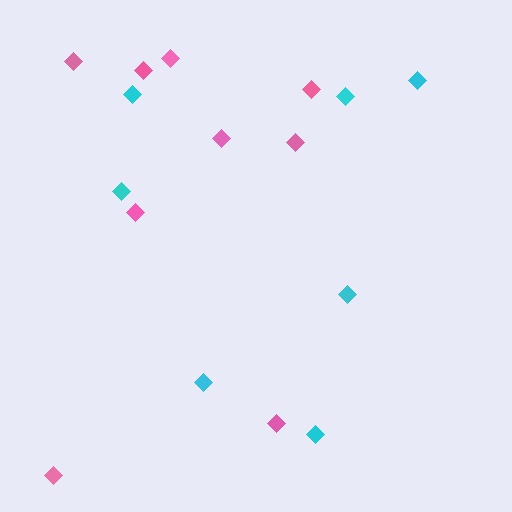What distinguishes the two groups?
There are 2 groups: one group of pink diamonds (9) and one group of cyan diamonds (7).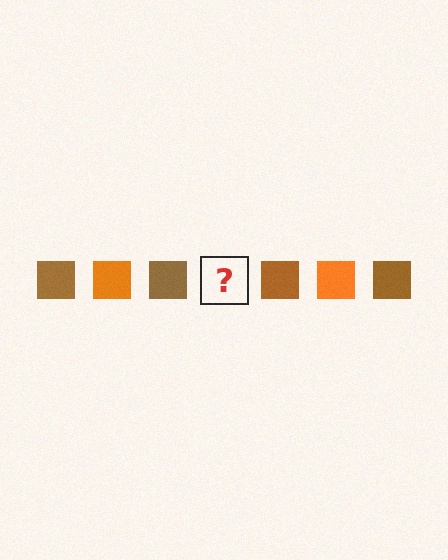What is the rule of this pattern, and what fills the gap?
The rule is that the pattern cycles through brown, orange squares. The gap should be filled with an orange square.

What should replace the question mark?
The question mark should be replaced with an orange square.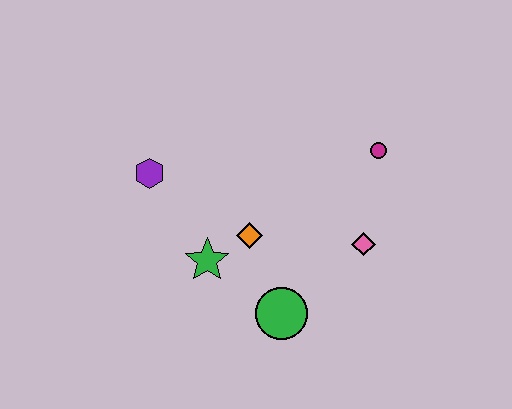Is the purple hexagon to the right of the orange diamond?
No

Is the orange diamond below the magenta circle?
Yes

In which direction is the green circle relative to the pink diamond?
The green circle is to the left of the pink diamond.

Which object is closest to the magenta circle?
The pink diamond is closest to the magenta circle.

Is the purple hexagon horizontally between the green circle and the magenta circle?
No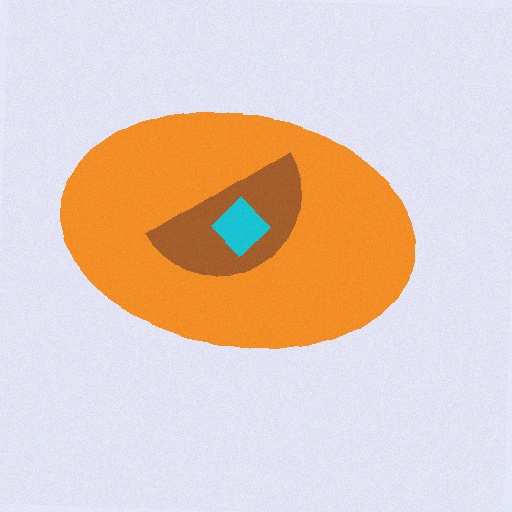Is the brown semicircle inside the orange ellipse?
Yes.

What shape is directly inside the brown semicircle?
The cyan diamond.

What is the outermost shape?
The orange ellipse.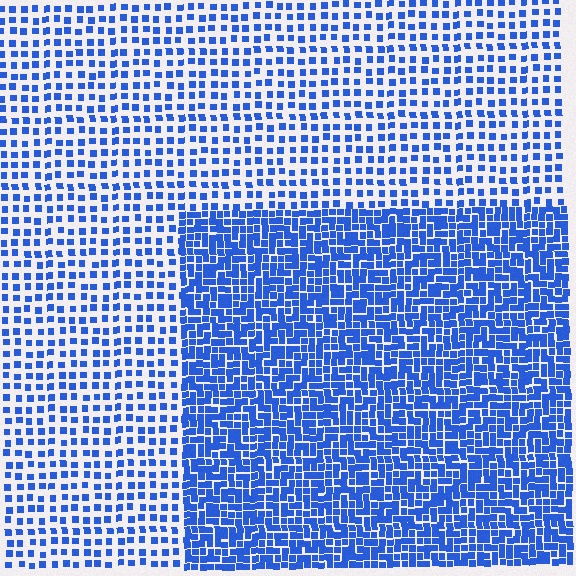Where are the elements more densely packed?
The elements are more densely packed inside the rectangle boundary.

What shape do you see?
I see a rectangle.